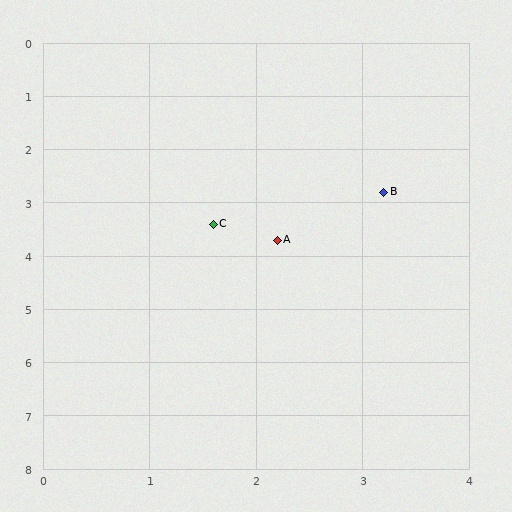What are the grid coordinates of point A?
Point A is at approximately (2.2, 3.7).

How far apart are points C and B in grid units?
Points C and B are about 1.7 grid units apart.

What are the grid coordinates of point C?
Point C is at approximately (1.6, 3.4).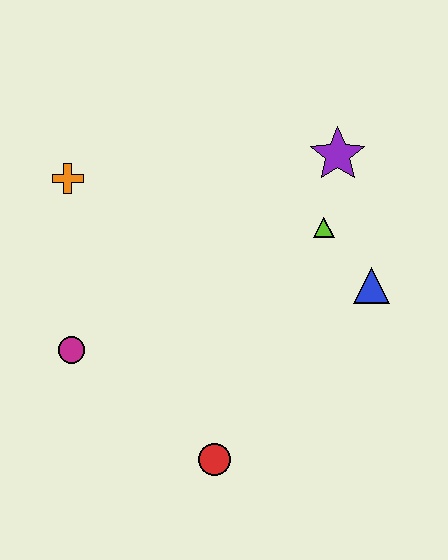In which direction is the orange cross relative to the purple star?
The orange cross is to the left of the purple star.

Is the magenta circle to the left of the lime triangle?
Yes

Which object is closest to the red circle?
The magenta circle is closest to the red circle.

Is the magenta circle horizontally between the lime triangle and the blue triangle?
No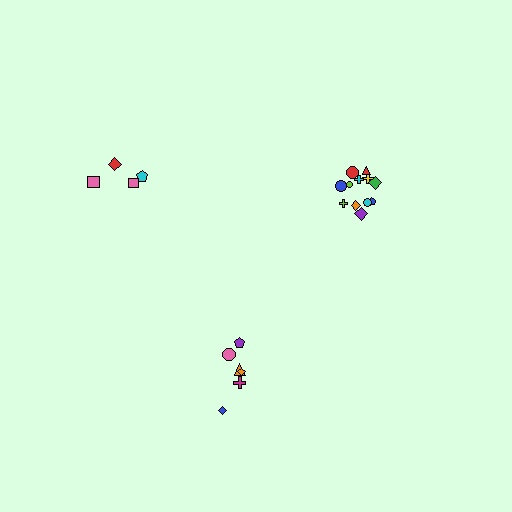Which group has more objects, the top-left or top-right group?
The top-right group.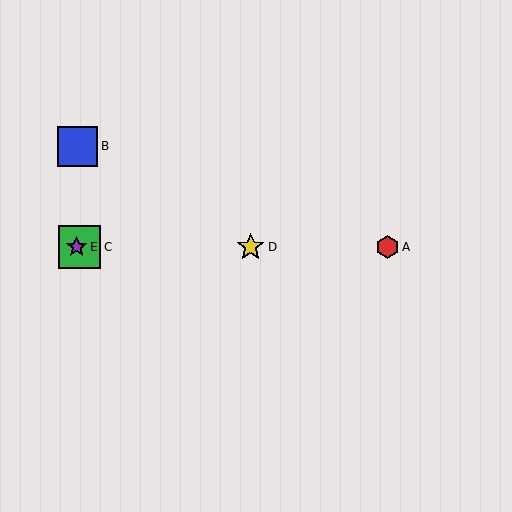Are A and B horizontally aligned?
No, A is at y≈247 and B is at y≈146.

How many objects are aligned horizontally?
4 objects (A, C, D, E) are aligned horizontally.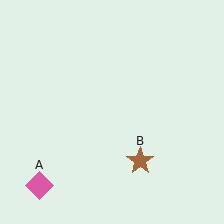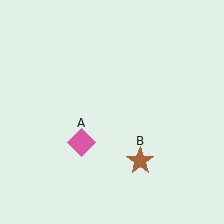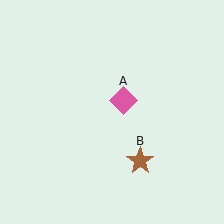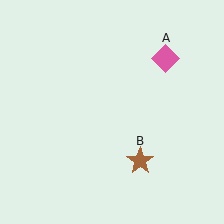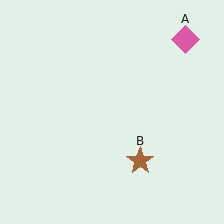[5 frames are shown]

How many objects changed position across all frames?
1 object changed position: pink diamond (object A).